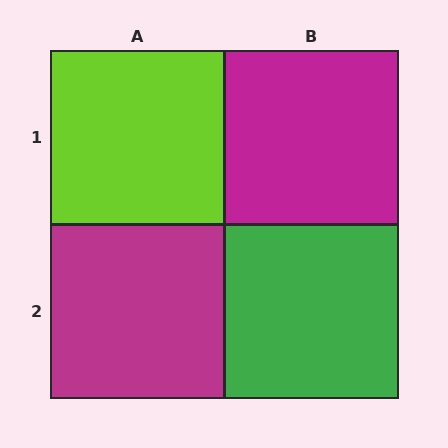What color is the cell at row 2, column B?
Green.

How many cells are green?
1 cell is green.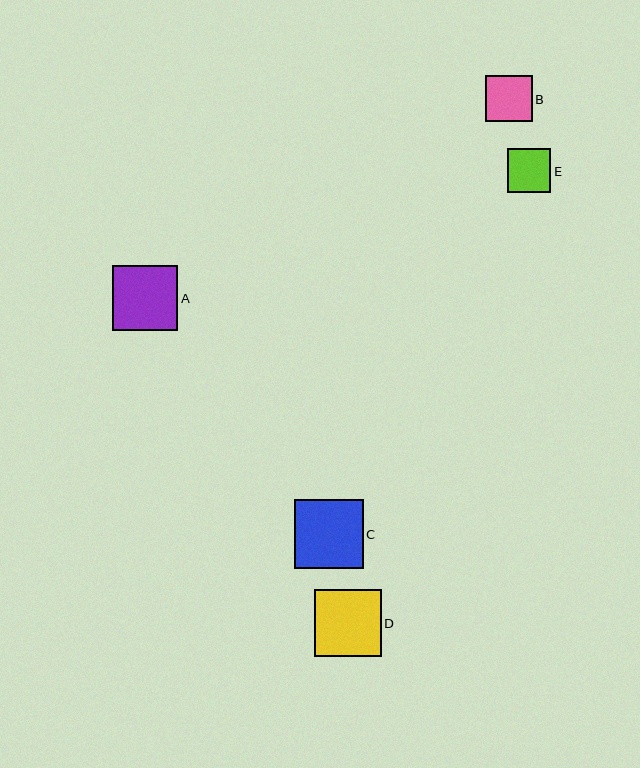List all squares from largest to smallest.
From largest to smallest: C, D, A, B, E.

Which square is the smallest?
Square E is the smallest with a size of approximately 43 pixels.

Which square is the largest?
Square C is the largest with a size of approximately 69 pixels.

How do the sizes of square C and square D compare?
Square C and square D are approximately the same size.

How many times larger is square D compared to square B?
Square D is approximately 1.4 times the size of square B.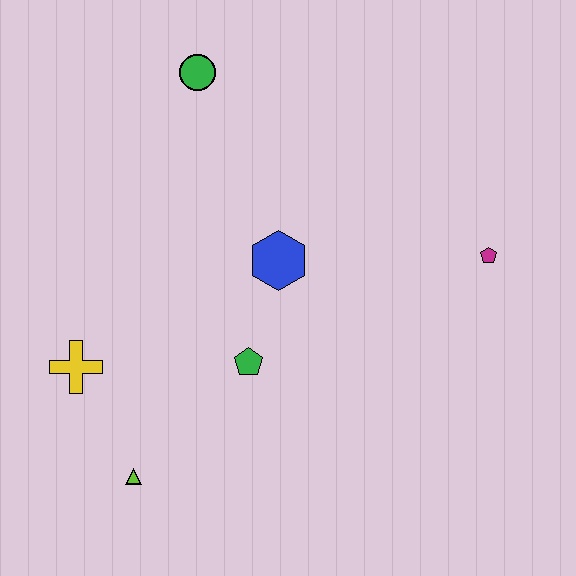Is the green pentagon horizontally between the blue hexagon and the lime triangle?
Yes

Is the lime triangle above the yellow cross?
No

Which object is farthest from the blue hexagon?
The lime triangle is farthest from the blue hexagon.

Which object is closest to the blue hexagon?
The green pentagon is closest to the blue hexagon.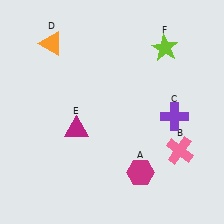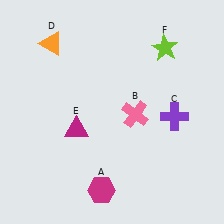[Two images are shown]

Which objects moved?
The objects that moved are: the magenta hexagon (A), the pink cross (B).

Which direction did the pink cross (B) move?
The pink cross (B) moved left.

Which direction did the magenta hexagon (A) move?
The magenta hexagon (A) moved left.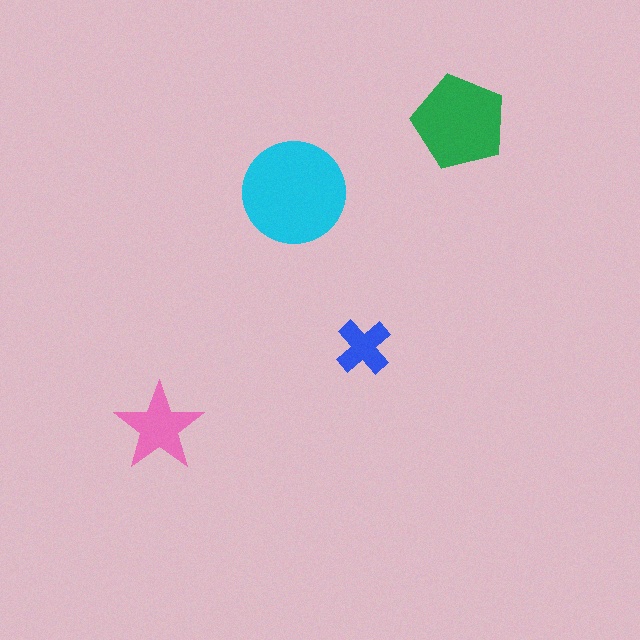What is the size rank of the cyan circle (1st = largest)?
1st.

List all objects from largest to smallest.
The cyan circle, the green pentagon, the pink star, the blue cross.